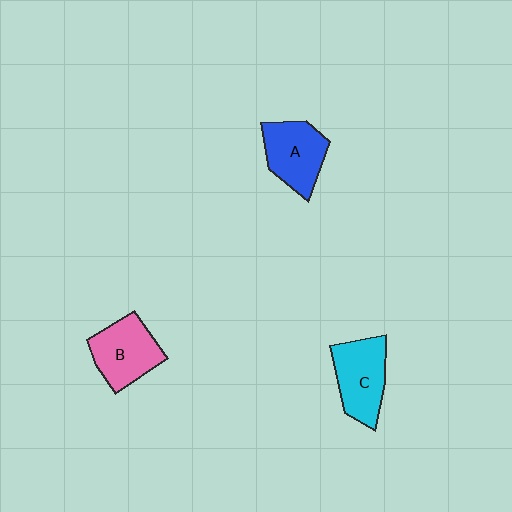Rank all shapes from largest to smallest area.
From largest to smallest: C (cyan), B (pink), A (blue).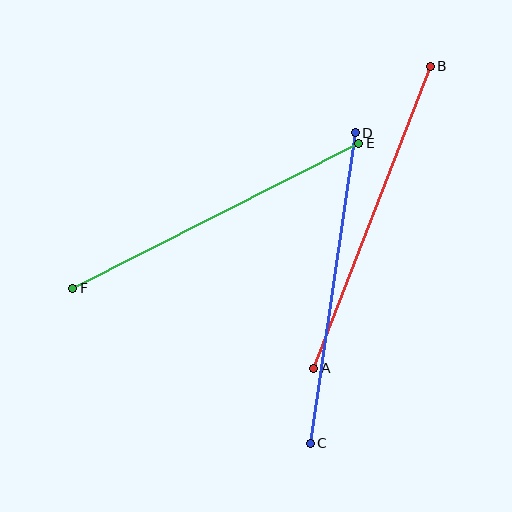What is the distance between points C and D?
The distance is approximately 314 pixels.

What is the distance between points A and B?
The distance is approximately 324 pixels.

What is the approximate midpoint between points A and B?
The midpoint is at approximately (372, 217) pixels.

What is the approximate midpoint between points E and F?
The midpoint is at approximately (216, 216) pixels.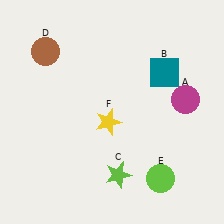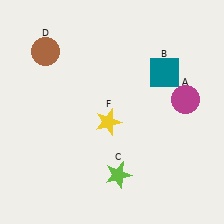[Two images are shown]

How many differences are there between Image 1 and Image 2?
There is 1 difference between the two images.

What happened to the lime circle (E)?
The lime circle (E) was removed in Image 2. It was in the bottom-right area of Image 1.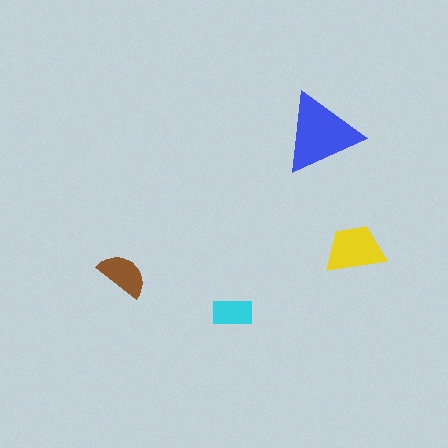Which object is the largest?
The blue triangle.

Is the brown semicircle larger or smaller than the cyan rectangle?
Larger.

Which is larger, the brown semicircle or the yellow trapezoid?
The yellow trapezoid.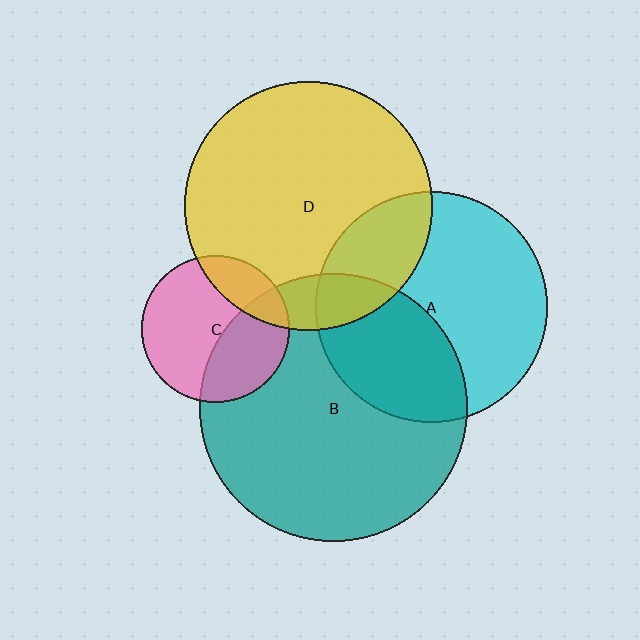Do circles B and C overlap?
Yes.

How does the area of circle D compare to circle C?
Approximately 2.8 times.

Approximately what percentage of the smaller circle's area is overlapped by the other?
Approximately 40%.